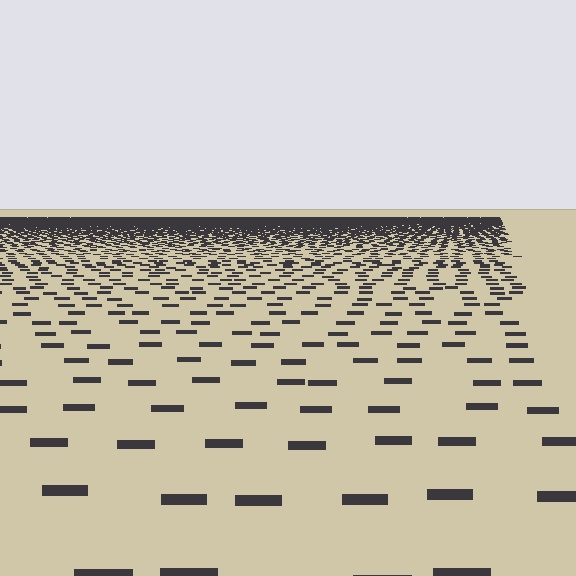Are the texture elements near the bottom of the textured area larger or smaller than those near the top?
Larger. Near the bottom, elements are closer to the viewer and appear at a bigger on-screen size.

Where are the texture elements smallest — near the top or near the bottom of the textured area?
Near the top.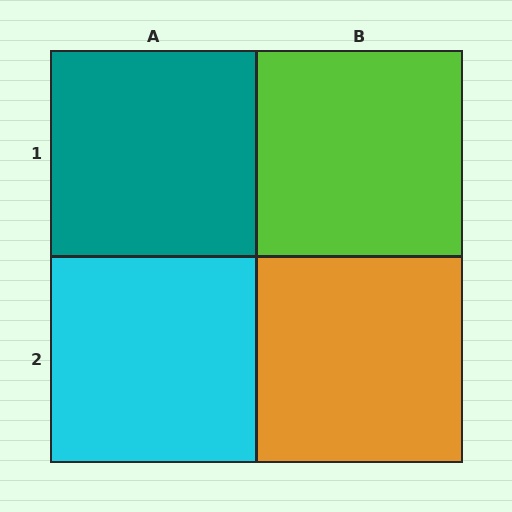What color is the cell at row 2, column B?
Orange.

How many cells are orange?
1 cell is orange.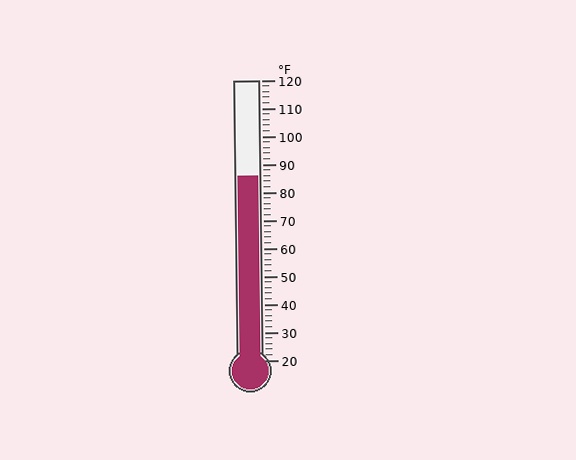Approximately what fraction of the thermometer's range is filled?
The thermometer is filled to approximately 65% of its range.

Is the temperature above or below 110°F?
The temperature is below 110°F.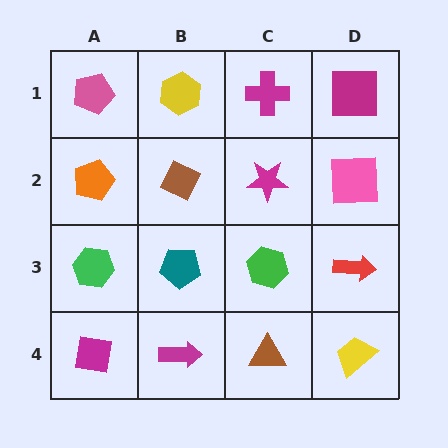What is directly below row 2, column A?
A green hexagon.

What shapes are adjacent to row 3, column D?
A pink square (row 2, column D), a yellow trapezoid (row 4, column D), a green hexagon (row 3, column C).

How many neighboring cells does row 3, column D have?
3.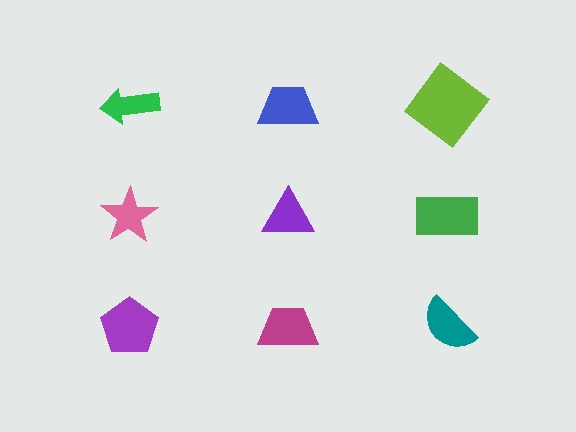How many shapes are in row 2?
3 shapes.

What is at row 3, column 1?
A purple pentagon.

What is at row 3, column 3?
A teal semicircle.